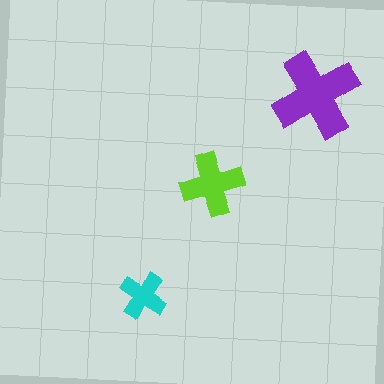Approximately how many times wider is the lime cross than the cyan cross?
About 1.5 times wider.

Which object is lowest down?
The cyan cross is bottommost.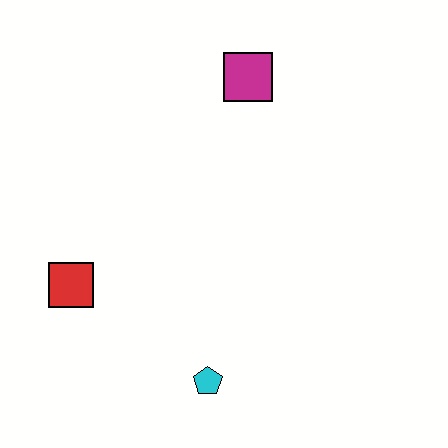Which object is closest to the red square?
The cyan pentagon is closest to the red square.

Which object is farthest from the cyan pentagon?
The magenta square is farthest from the cyan pentagon.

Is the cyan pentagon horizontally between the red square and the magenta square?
Yes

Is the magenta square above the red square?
Yes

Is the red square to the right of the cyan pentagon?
No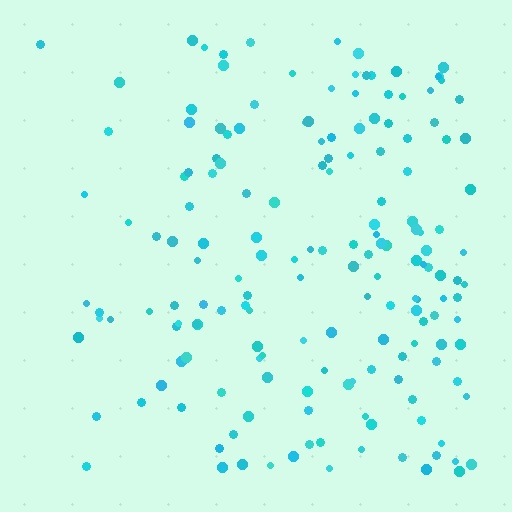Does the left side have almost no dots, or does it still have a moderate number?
Still a moderate number, just noticeably fewer than the right.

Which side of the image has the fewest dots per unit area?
The left.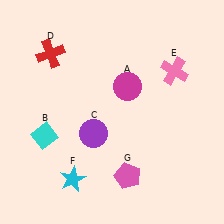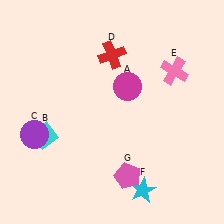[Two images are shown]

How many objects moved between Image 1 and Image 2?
3 objects moved between the two images.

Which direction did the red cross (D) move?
The red cross (D) moved right.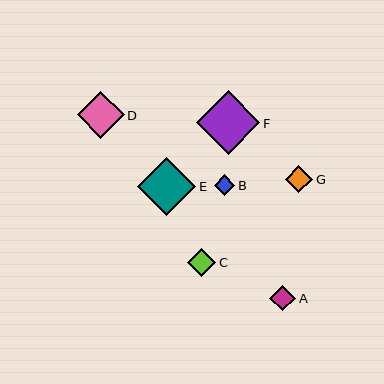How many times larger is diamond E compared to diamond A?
Diamond E is approximately 2.2 times the size of diamond A.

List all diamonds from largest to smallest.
From largest to smallest: F, E, D, C, G, A, B.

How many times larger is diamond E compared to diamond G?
Diamond E is approximately 2.1 times the size of diamond G.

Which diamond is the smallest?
Diamond B is the smallest with a size of approximately 21 pixels.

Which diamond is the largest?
Diamond F is the largest with a size of approximately 63 pixels.